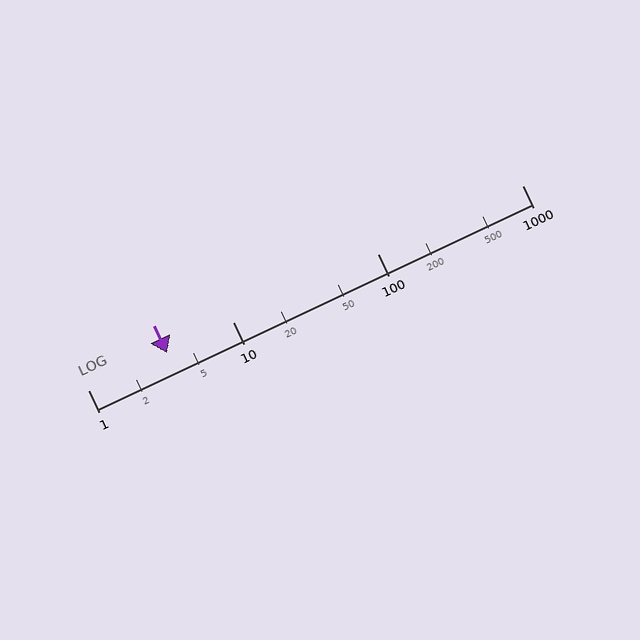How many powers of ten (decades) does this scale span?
The scale spans 3 decades, from 1 to 1000.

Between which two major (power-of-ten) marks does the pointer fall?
The pointer is between 1 and 10.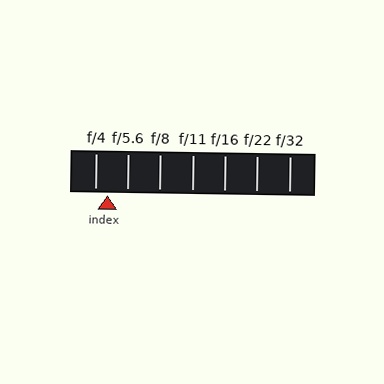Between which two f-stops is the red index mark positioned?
The index mark is between f/4 and f/5.6.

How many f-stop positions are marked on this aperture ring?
There are 7 f-stop positions marked.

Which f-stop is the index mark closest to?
The index mark is closest to f/4.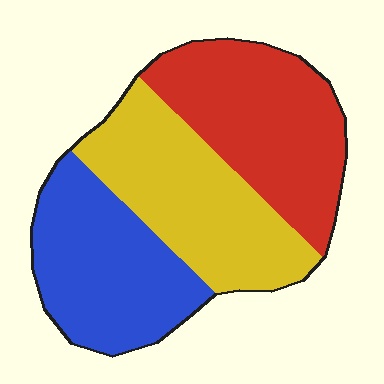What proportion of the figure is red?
Red covers about 35% of the figure.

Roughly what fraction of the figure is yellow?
Yellow takes up between a quarter and a half of the figure.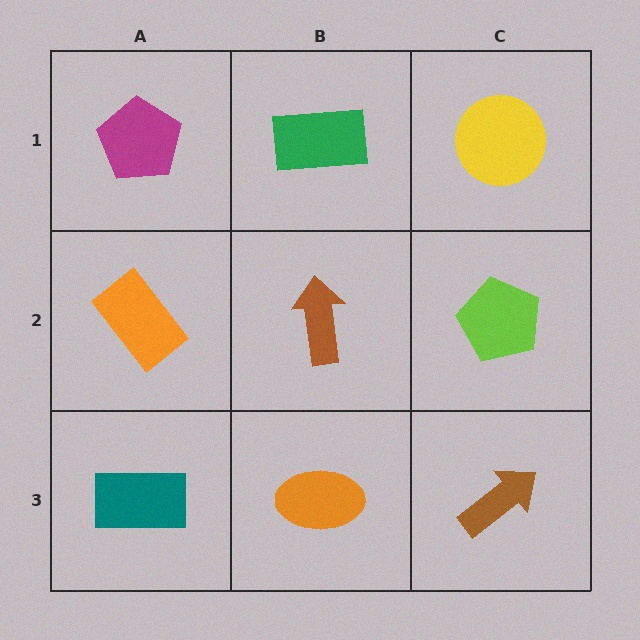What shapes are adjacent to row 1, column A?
An orange rectangle (row 2, column A), a green rectangle (row 1, column B).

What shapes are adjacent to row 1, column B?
A brown arrow (row 2, column B), a magenta pentagon (row 1, column A), a yellow circle (row 1, column C).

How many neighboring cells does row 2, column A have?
3.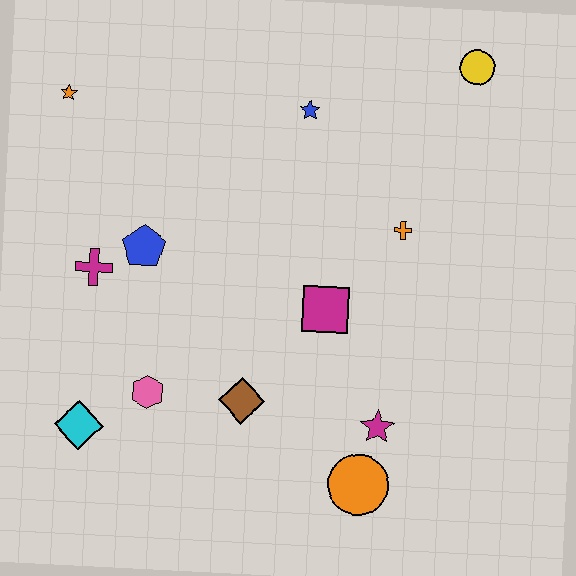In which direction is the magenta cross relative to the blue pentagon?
The magenta cross is to the left of the blue pentagon.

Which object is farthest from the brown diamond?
The yellow circle is farthest from the brown diamond.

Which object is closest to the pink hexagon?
The cyan diamond is closest to the pink hexagon.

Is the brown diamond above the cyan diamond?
Yes